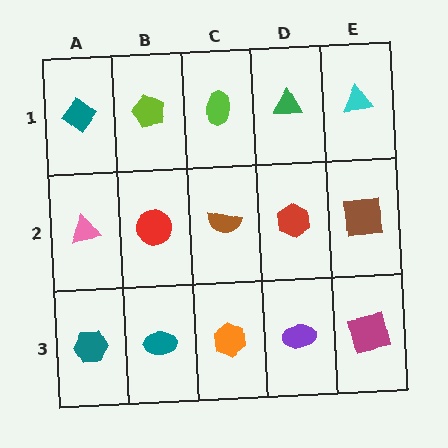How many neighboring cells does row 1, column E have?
2.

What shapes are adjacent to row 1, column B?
A red circle (row 2, column B), a teal diamond (row 1, column A), a lime ellipse (row 1, column C).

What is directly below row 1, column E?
A brown square.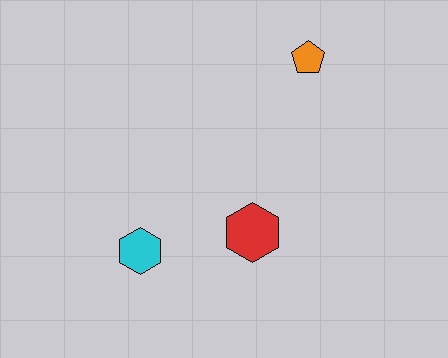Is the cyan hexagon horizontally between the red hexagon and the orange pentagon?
No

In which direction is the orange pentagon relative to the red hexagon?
The orange pentagon is above the red hexagon.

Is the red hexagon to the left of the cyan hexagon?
No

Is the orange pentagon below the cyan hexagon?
No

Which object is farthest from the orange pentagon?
The cyan hexagon is farthest from the orange pentagon.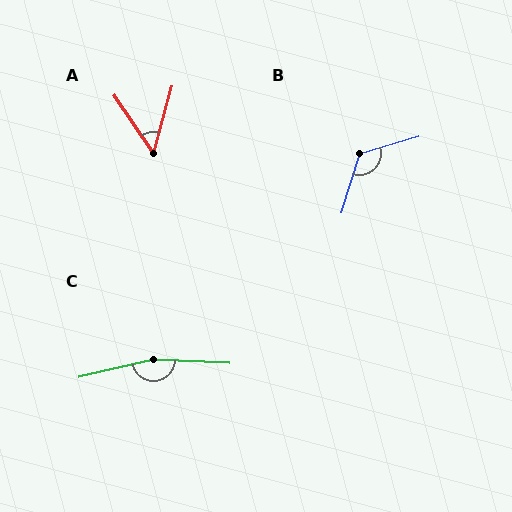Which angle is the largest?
C, at approximately 164 degrees.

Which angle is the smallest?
A, at approximately 49 degrees.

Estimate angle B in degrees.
Approximately 124 degrees.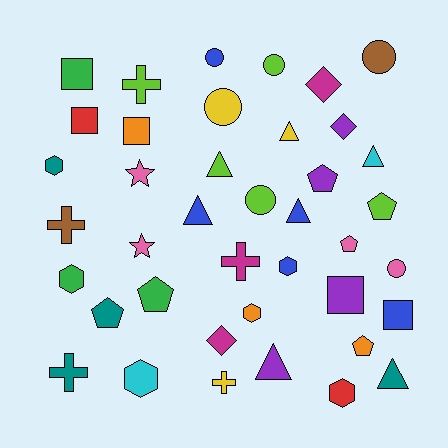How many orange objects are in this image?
There are 3 orange objects.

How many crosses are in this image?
There are 5 crosses.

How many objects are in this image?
There are 40 objects.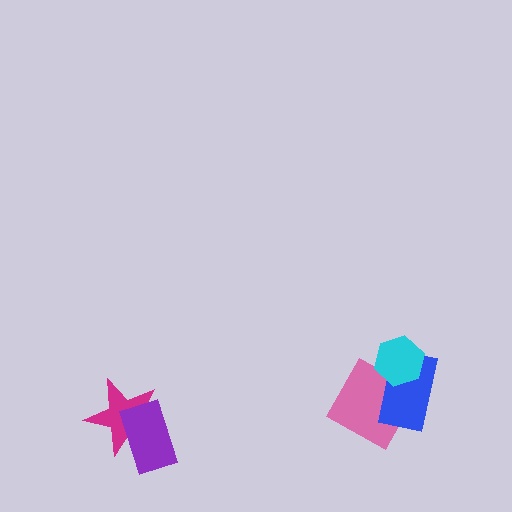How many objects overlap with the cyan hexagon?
2 objects overlap with the cyan hexagon.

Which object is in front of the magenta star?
The purple rectangle is in front of the magenta star.